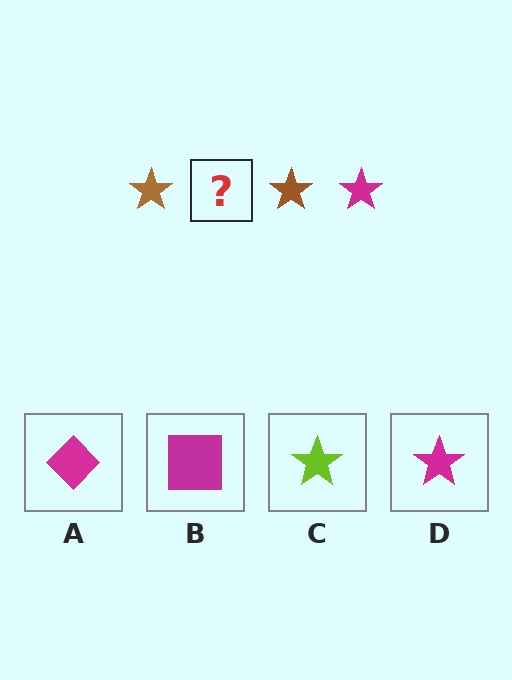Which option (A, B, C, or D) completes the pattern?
D.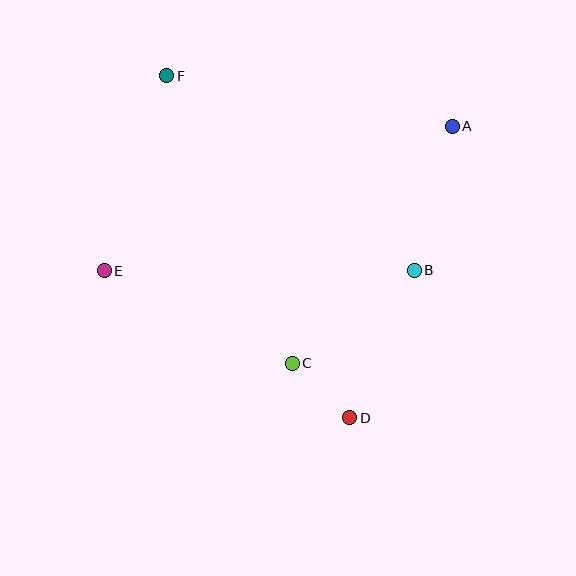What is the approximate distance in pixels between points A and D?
The distance between A and D is approximately 309 pixels.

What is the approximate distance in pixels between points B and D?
The distance between B and D is approximately 161 pixels.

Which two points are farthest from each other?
Points D and F are farthest from each other.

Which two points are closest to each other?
Points C and D are closest to each other.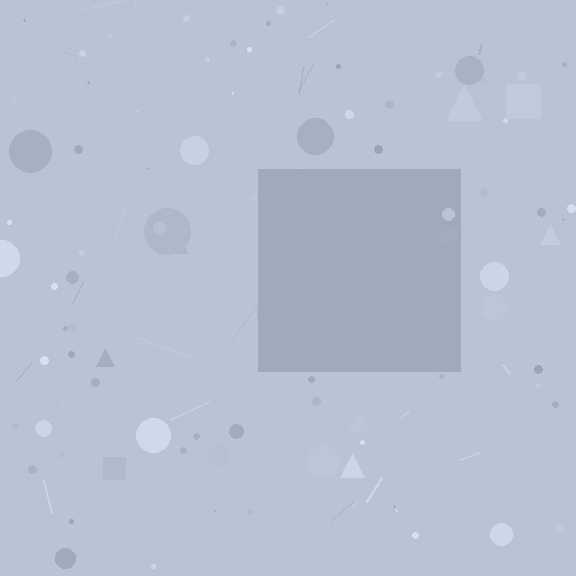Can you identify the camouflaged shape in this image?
The camouflaged shape is a square.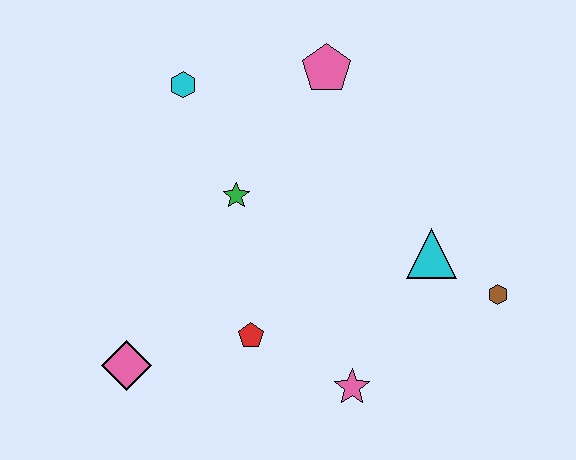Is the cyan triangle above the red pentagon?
Yes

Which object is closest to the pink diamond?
The red pentagon is closest to the pink diamond.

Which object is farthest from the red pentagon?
The pink pentagon is farthest from the red pentagon.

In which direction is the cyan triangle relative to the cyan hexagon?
The cyan triangle is to the right of the cyan hexagon.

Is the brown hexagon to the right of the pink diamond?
Yes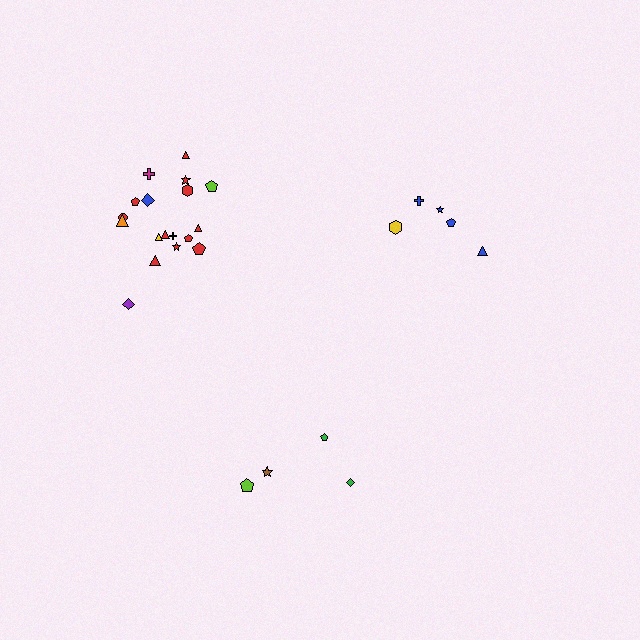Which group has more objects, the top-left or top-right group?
The top-left group.